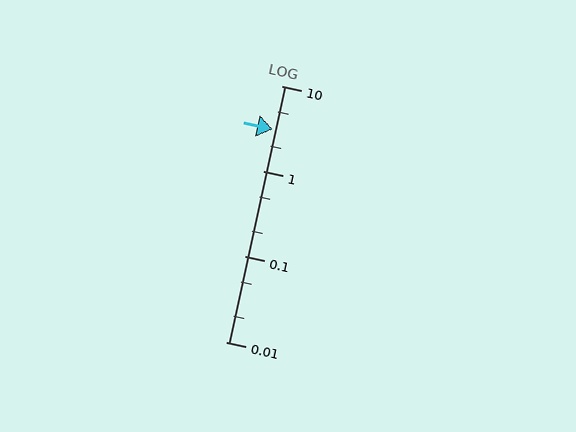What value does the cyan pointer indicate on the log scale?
The pointer indicates approximately 3.1.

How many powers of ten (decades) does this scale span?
The scale spans 3 decades, from 0.01 to 10.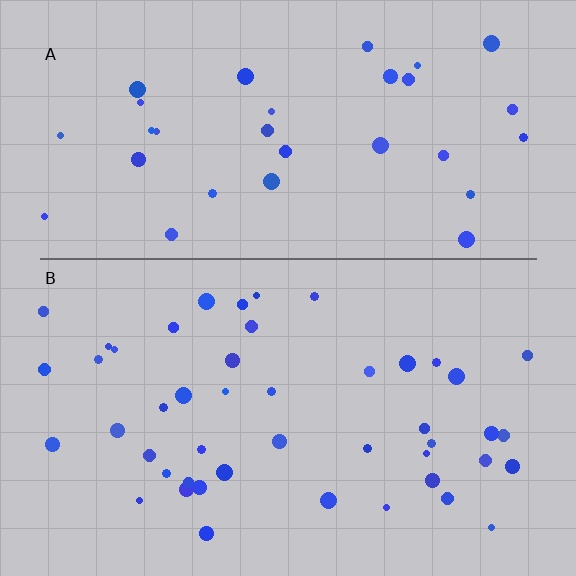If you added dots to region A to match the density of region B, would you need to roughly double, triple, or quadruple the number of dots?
Approximately double.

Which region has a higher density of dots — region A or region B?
B (the bottom).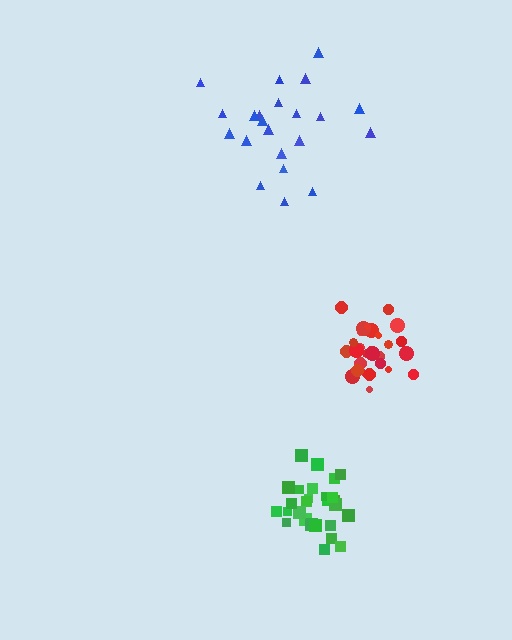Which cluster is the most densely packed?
Red.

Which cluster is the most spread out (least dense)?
Blue.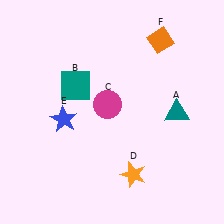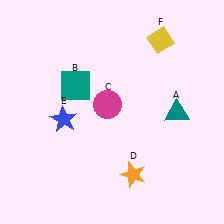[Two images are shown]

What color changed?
The diamond (F) changed from orange in Image 1 to yellow in Image 2.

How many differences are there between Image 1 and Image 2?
There is 1 difference between the two images.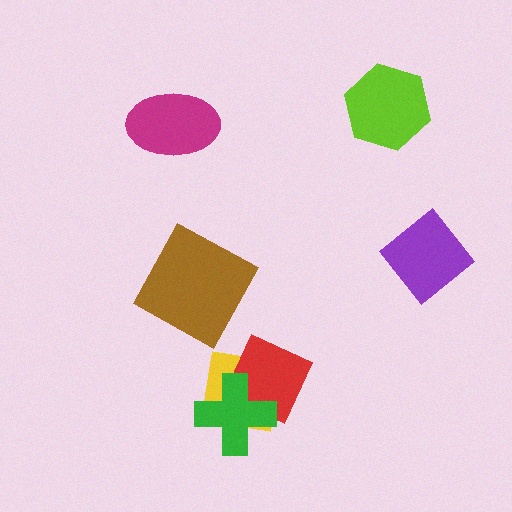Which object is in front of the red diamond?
The green cross is in front of the red diamond.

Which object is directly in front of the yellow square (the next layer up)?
The red diamond is directly in front of the yellow square.